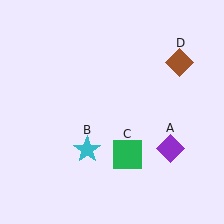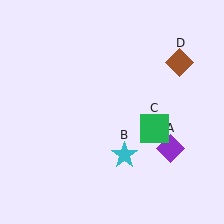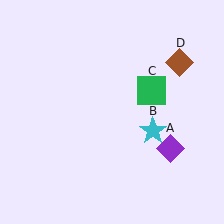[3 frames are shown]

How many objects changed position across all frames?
2 objects changed position: cyan star (object B), green square (object C).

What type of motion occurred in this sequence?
The cyan star (object B), green square (object C) rotated counterclockwise around the center of the scene.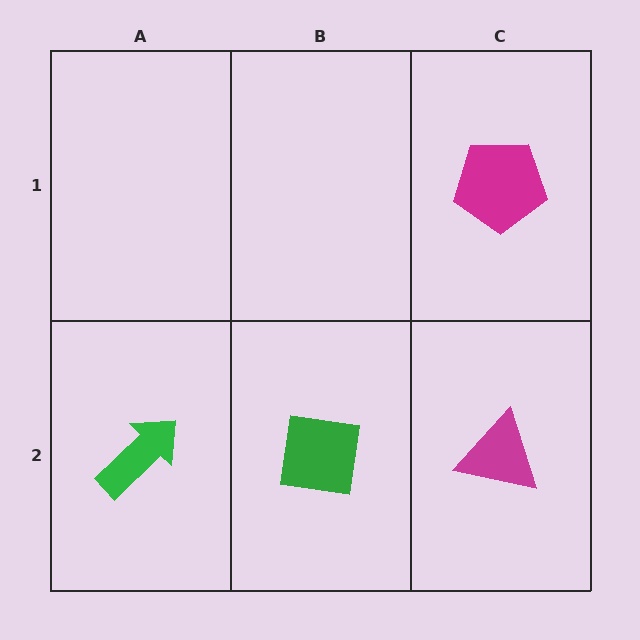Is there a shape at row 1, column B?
No, that cell is empty.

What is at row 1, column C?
A magenta pentagon.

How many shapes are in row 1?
1 shape.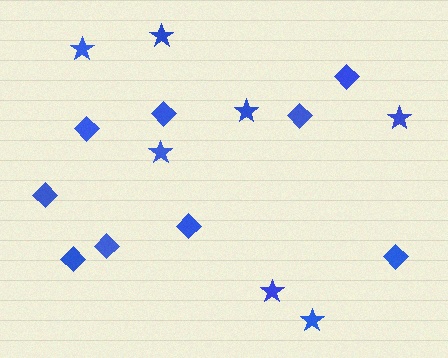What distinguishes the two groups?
There are 2 groups: one group of stars (7) and one group of diamonds (9).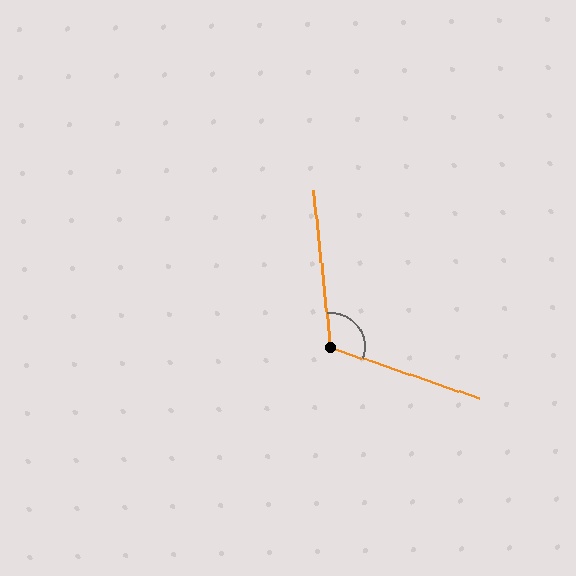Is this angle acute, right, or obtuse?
It is obtuse.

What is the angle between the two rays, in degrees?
Approximately 115 degrees.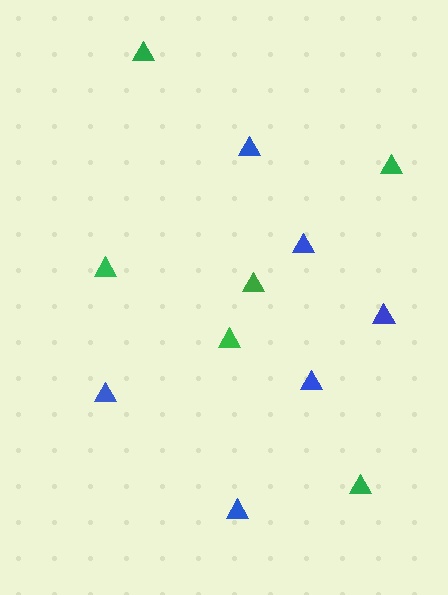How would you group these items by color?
There are 2 groups: one group of blue triangles (6) and one group of green triangles (6).